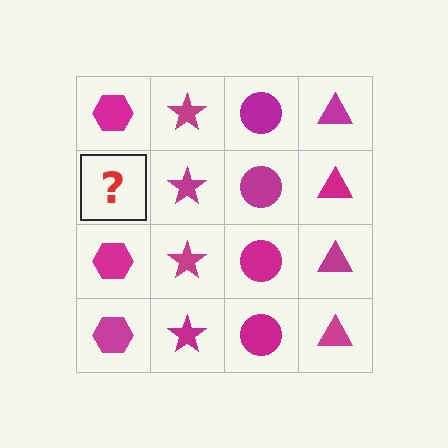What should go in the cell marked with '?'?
The missing cell should contain a magenta hexagon.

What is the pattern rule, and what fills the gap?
The rule is that each column has a consistent shape. The gap should be filled with a magenta hexagon.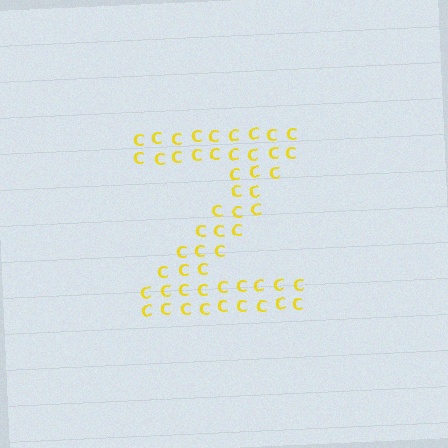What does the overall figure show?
The overall figure shows the letter Z.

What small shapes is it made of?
It is made of small letter C's.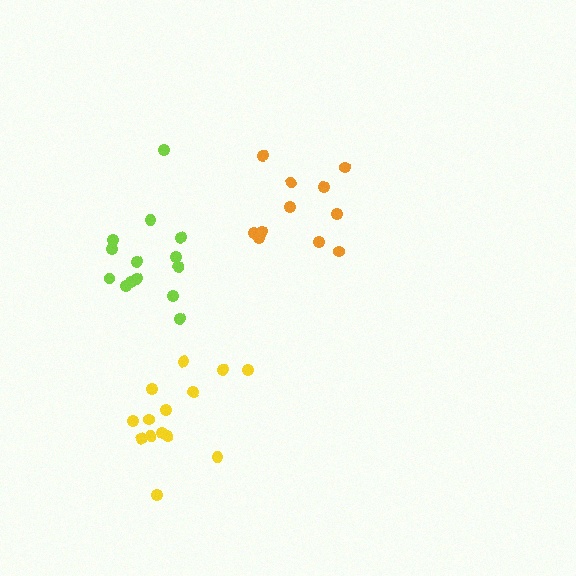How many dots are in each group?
Group 1: 11 dots, Group 2: 14 dots, Group 3: 14 dots (39 total).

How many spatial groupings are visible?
There are 3 spatial groupings.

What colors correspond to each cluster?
The clusters are colored: orange, lime, yellow.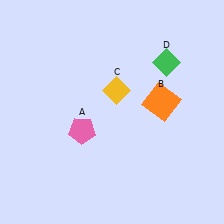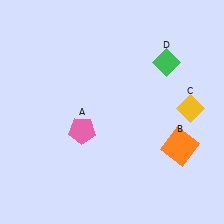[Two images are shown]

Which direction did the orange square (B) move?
The orange square (B) moved down.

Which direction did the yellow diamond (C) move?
The yellow diamond (C) moved right.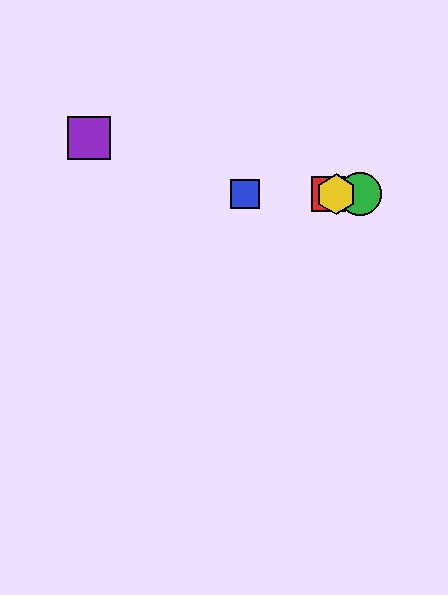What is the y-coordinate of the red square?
The red square is at y≈194.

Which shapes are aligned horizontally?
The red square, the blue square, the green circle, the yellow hexagon are aligned horizontally.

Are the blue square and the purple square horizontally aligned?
No, the blue square is at y≈194 and the purple square is at y≈138.